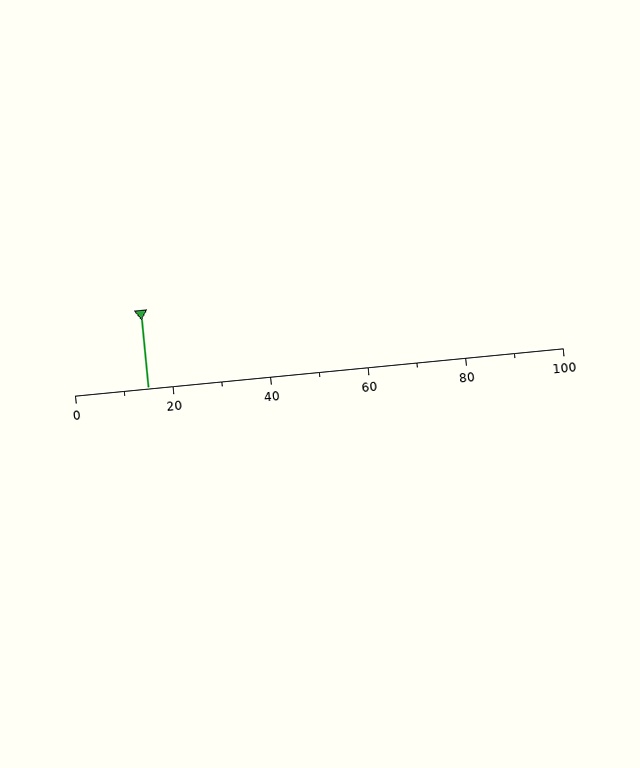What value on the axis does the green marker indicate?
The marker indicates approximately 15.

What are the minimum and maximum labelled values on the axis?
The axis runs from 0 to 100.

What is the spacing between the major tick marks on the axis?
The major ticks are spaced 20 apart.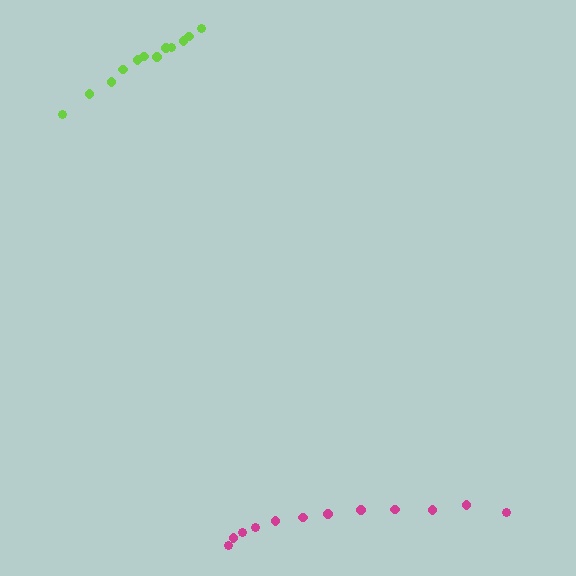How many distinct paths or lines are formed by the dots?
There are 2 distinct paths.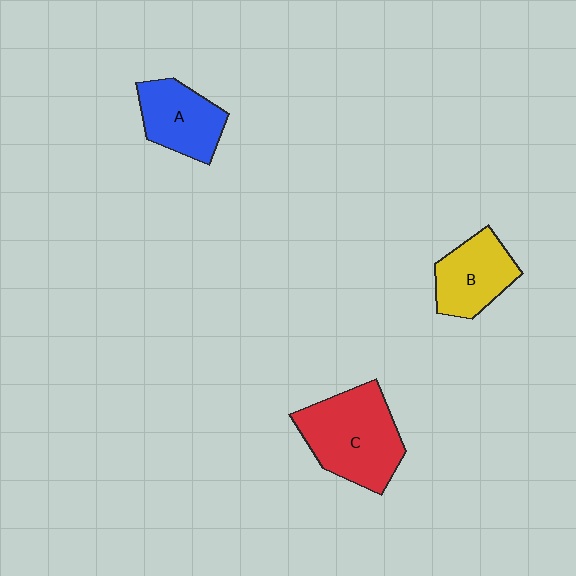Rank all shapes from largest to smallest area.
From largest to smallest: C (red), A (blue), B (yellow).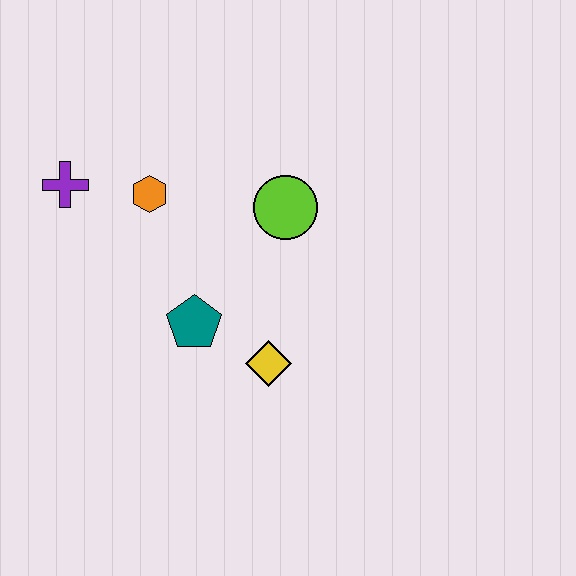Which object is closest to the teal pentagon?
The yellow diamond is closest to the teal pentagon.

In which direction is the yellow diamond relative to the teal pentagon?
The yellow diamond is to the right of the teal pentagon.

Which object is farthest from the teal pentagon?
The purple cross is farthest from the teal pentagon.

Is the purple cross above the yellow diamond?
Yes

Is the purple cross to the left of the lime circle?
Yes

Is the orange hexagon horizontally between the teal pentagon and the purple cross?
Yes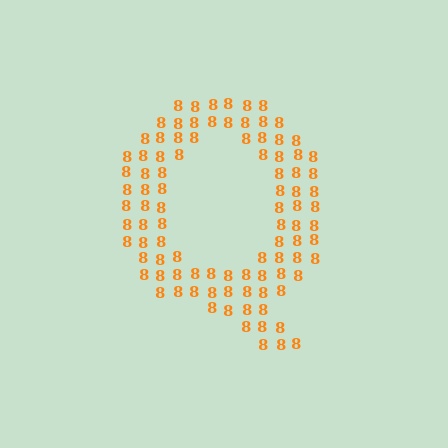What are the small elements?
The small elements are digit 8's.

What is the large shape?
The large shape is the letter Q.